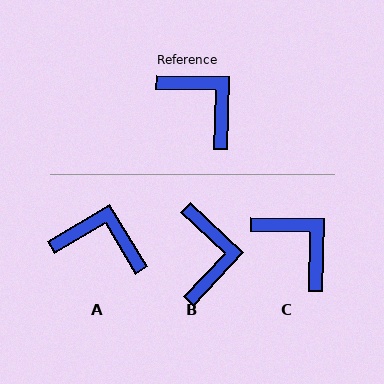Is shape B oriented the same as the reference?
No, it is off by about 42 degrees.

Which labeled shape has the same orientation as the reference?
C.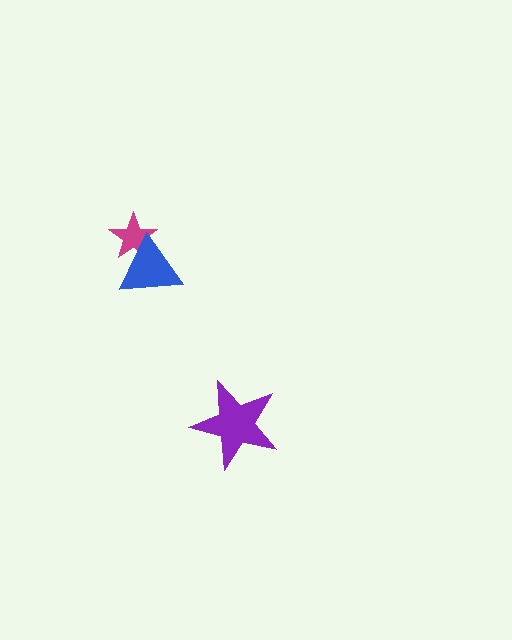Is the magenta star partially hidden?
Yes, it is partially covered by another shape.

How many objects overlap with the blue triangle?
1 object overlaps with the blue triangle.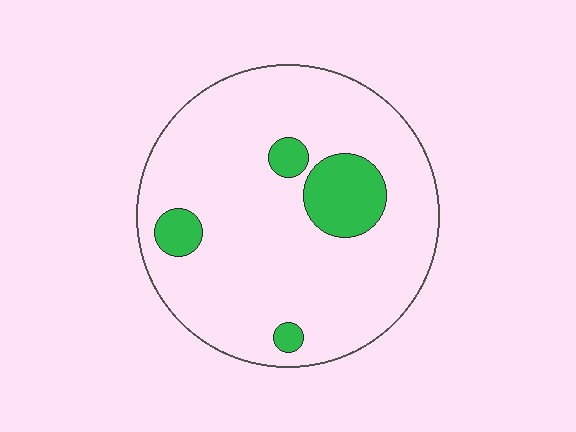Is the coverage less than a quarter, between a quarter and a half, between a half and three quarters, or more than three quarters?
Less than a quarter.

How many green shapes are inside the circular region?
4.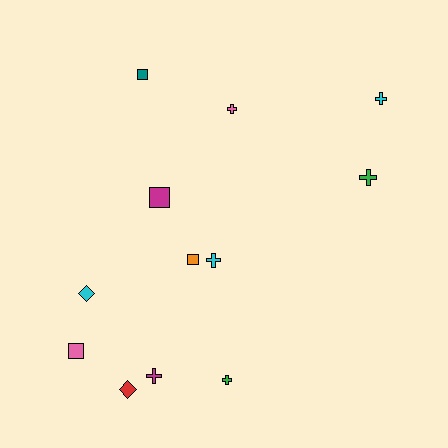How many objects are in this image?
There are 12 objects.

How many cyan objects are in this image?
There are 3 cyan objects.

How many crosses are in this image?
There are 6 crosses.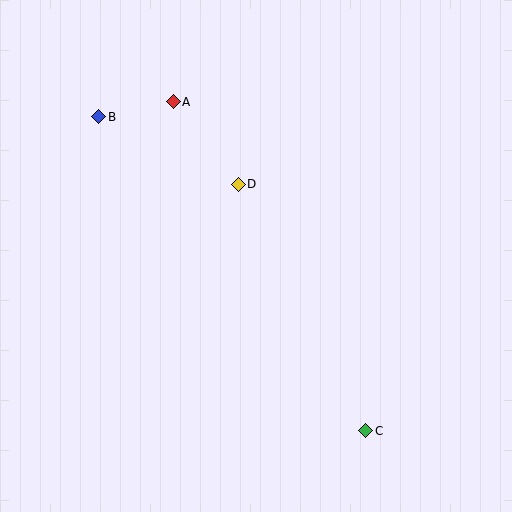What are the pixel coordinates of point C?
Point C is at (366, 431).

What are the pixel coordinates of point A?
Point A is at (173, 102).